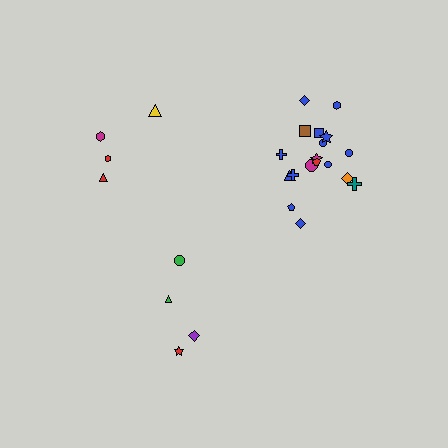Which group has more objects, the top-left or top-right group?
The top-right group.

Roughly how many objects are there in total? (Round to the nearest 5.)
Roughly 25 objects in total.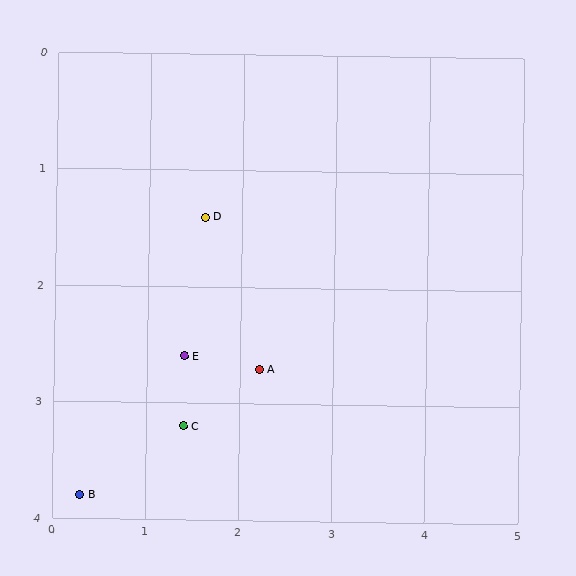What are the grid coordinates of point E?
Point E is at approximately (1.4, 2.6).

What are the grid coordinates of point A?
Point A is at approximately (2.2, 2.7).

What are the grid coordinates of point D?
Point D is at approximately (1.6, 1.4).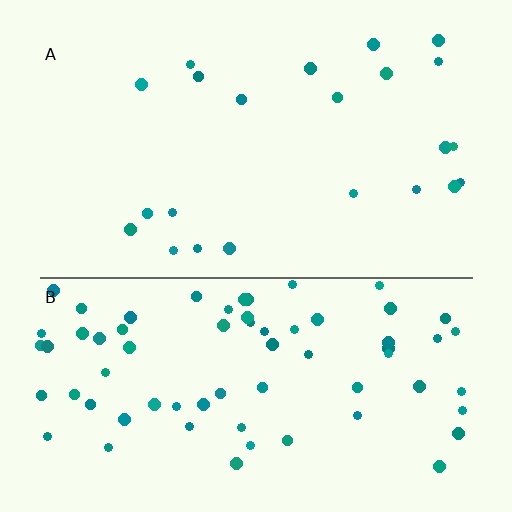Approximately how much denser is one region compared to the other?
Approximately 3.1× — region B over region A.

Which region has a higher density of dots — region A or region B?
B (the bottom).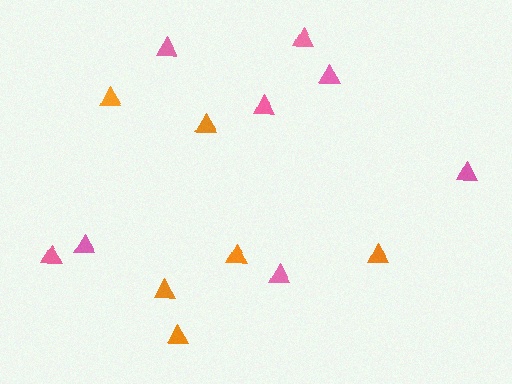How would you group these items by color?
There are 2 groups: one group of pink triangles (8) and one group of orange triangles (6).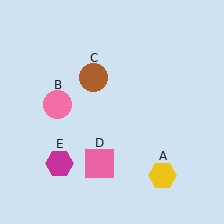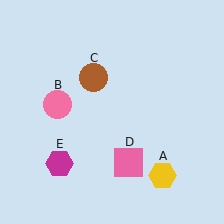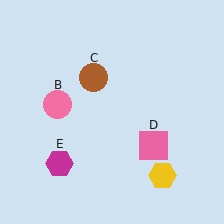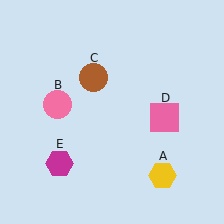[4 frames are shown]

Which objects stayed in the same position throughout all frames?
Yellow hexagon (object A) and pink circle (object B) and brown circle (object C) and magenta hexagon (object E) remained stationary.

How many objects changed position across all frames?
1 object changed position: pink square (object D).